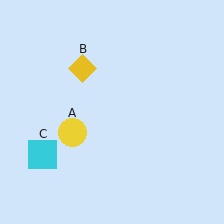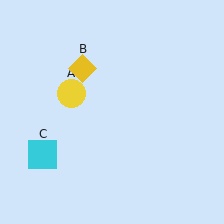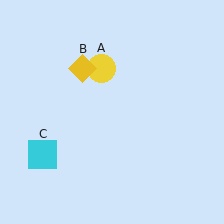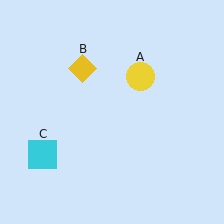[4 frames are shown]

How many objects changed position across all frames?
1 object changed position: yellow circle (object A).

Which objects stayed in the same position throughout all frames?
Yellow diamond (object B) and cyan square (object C) remained stationary.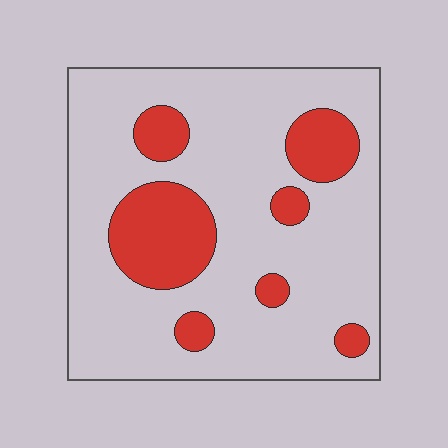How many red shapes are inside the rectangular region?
7.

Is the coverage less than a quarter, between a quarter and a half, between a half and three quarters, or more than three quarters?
Less than a quarter.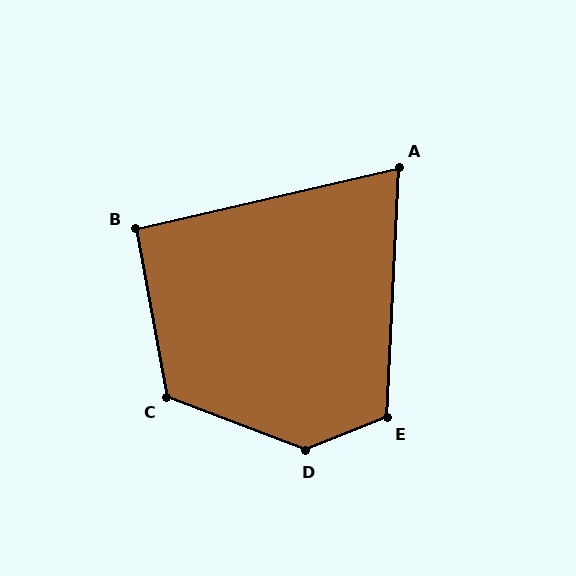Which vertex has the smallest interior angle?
A, at approximately 75 degrees.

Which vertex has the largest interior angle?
D, at approximately 137 degrees.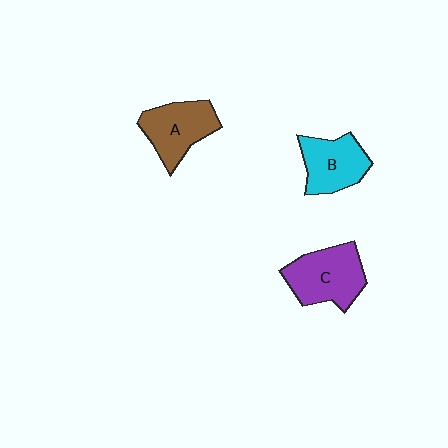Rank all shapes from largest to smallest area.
From largest to smallest: C (purple), A (brown), B (cyan).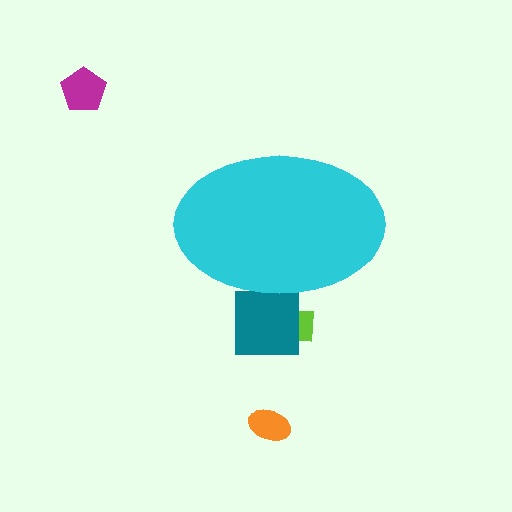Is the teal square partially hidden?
Yes, the teal square is partially hidden behind the cyan ellipse.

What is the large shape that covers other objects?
A cyan ellipse.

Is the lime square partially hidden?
Yes, the lime square is partially hidden behind the cyan ellipse.